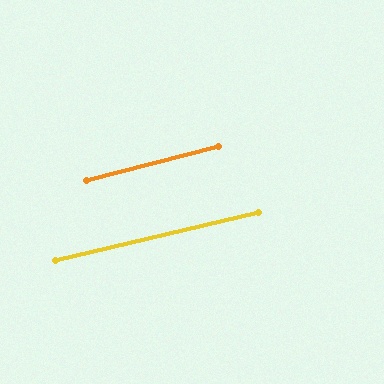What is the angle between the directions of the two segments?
Approximately 1 degree.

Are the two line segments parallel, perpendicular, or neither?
Parallel — their directions differ by only 1.0°.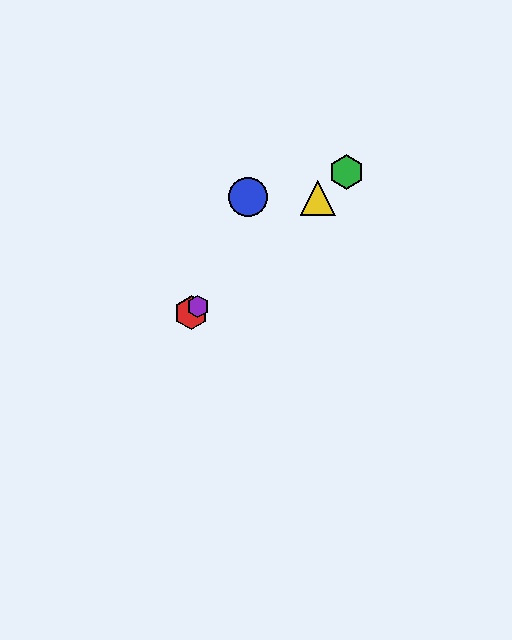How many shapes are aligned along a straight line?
4 shapes (the red hexagon, the green hexagon, the yellow triangle, the purple hexagon) are aligned along a straight line.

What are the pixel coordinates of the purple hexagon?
The purple hexagon is at (198, 306).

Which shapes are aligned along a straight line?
The red hexagon, the green hexagon, the yellow triangle, the purple hexagon are aligned along a straight line.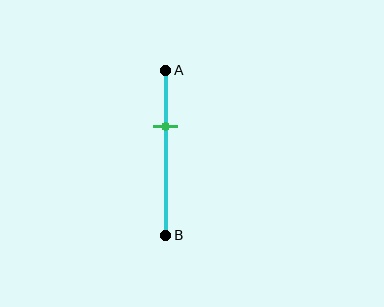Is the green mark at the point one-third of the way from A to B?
Yes, the mark is approximately at the one-third point.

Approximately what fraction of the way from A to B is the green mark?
The green mark is approximately 35% of the way from A to B.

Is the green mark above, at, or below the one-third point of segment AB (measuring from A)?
The green mark is approximately at the one-third point of segment AB.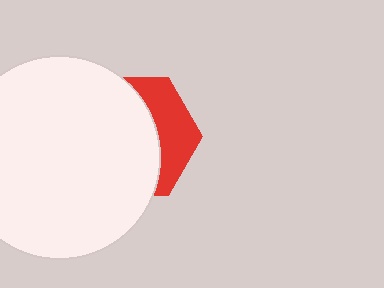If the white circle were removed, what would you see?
You would see the complete red hexagon.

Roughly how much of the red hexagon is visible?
A small part of it is visible (roughly 32%).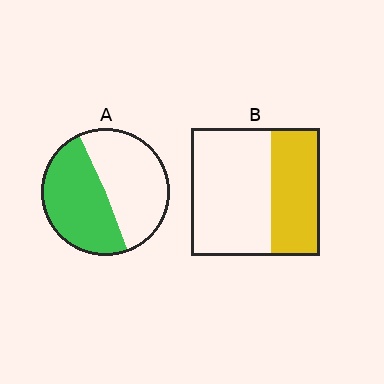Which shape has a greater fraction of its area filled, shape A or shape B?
Shape A.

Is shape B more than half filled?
No.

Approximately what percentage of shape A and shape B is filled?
A is approximately 50% and B is approximately 40%.